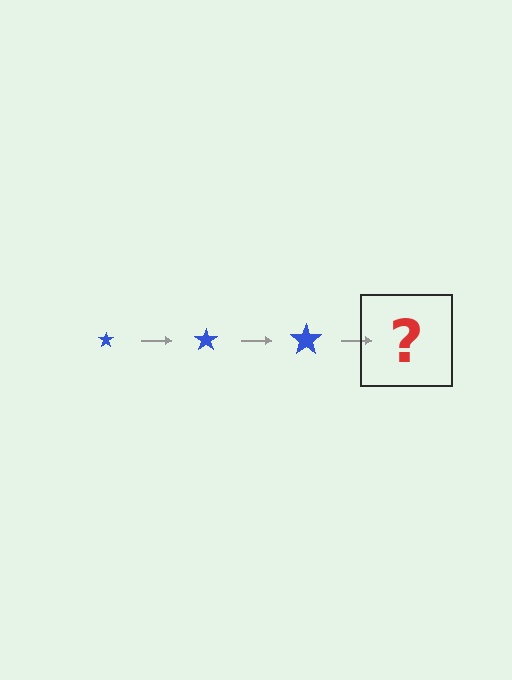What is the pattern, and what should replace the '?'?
The pattern is that the star gets progressively larger each step. The '?' should be a blue star, larger than the previous one.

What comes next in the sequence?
The next element should be a blue star, larger than the previous one.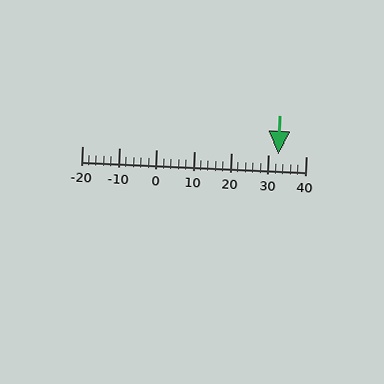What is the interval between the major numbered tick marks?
The major tick marks are spaced 10 units apart.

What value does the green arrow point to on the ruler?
The green arrow points to approximately 33.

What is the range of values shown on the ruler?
The ruler shows values from -20 to 40.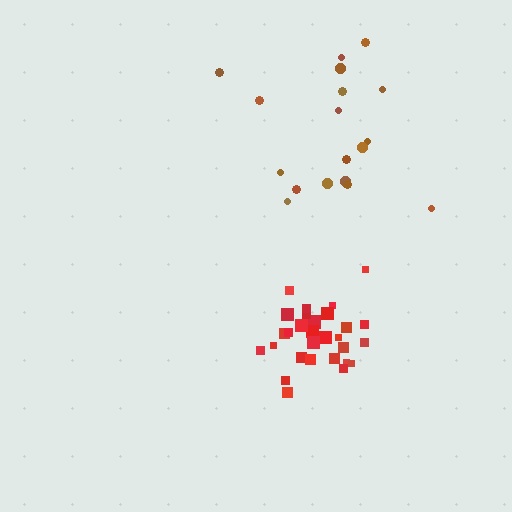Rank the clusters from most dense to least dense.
red, brown.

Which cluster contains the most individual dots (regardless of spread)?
Red (30).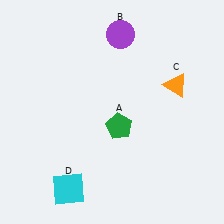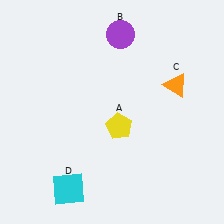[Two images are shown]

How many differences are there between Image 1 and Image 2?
There is 1 difference between the two images.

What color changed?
The pentagon (A) changed from green in Image 1 to yellow in Image 2.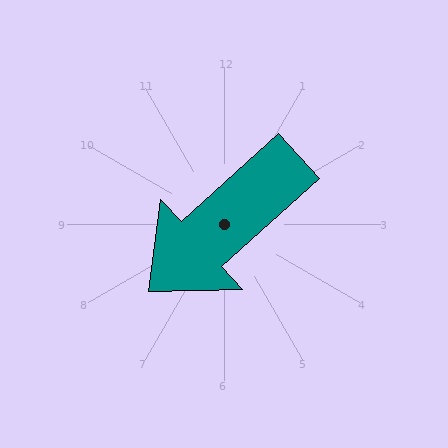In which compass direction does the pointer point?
Southwest.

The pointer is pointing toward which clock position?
Roughly 8 o'clock.